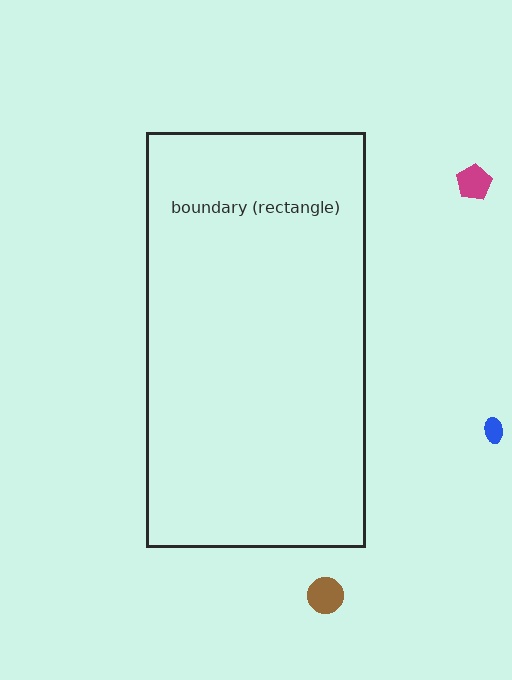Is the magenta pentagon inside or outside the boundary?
Outside.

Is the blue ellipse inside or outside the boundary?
Outside.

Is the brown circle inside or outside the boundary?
Outside.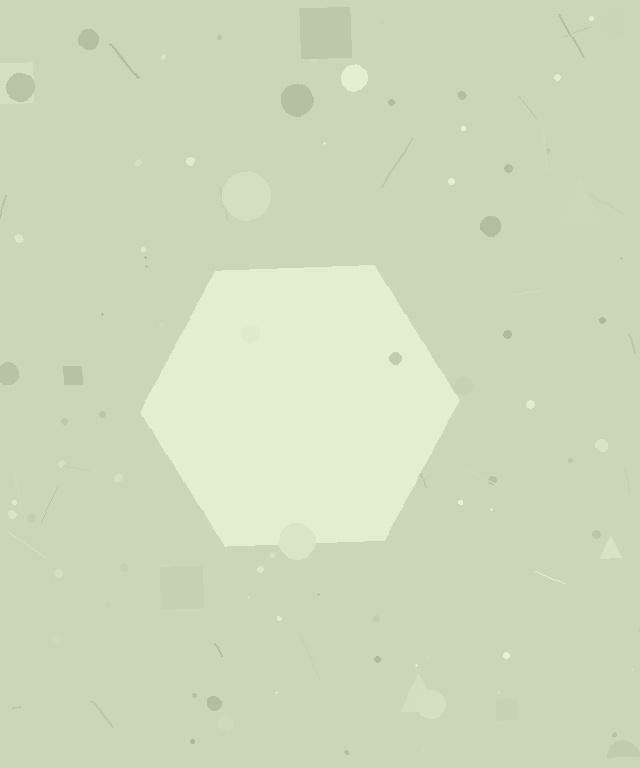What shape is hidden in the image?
A hexagon is hidden in the image.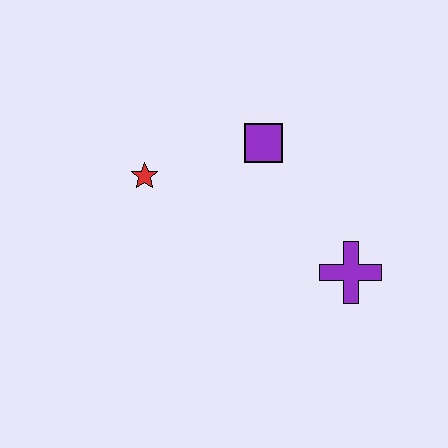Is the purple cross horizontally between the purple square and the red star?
No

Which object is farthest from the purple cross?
The red star is farthest from the purple cross.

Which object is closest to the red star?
The purple square is closest to the red star.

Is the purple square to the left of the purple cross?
Yes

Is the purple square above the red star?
Yes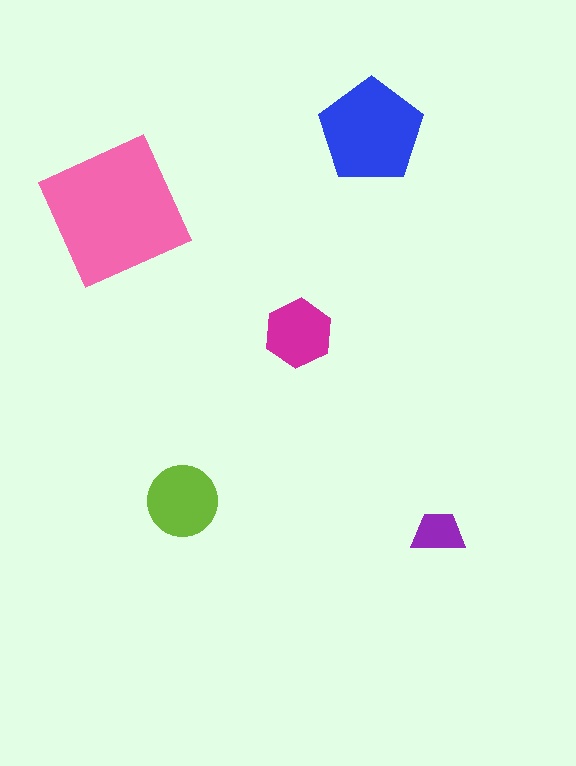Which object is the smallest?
The purple trapezoid.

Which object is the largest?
The pink square.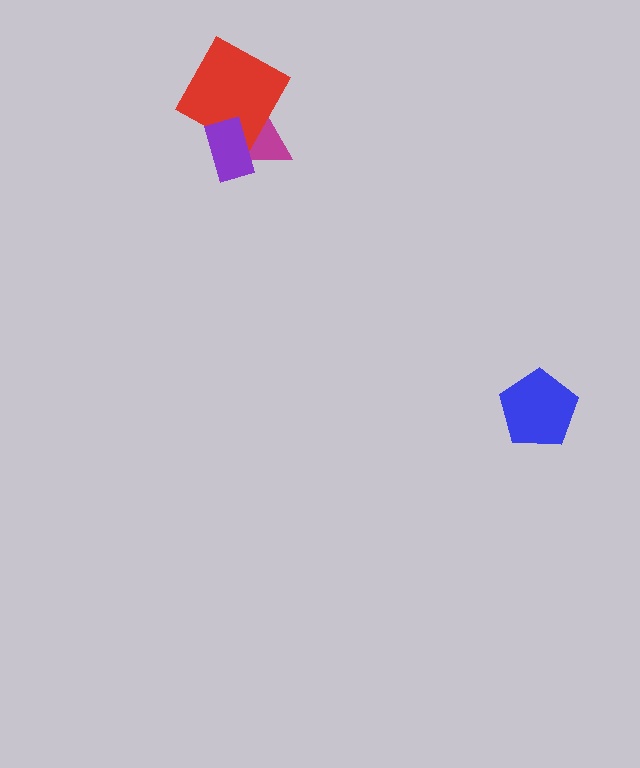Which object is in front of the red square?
The purple rectangle is in front of the red square.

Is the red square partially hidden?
Yes, it is partially covered by another shape.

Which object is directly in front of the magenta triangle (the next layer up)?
The red square is directly in front of the magenta triangle.